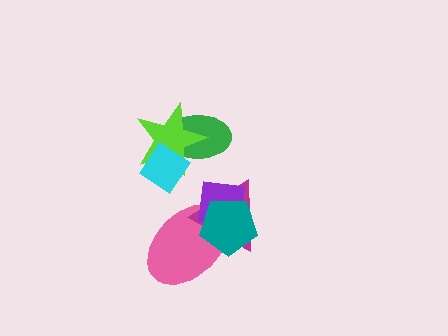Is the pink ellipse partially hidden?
Yes, it is partially covered by another shape.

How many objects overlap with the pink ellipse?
3 objects overlap with the pink ellipse.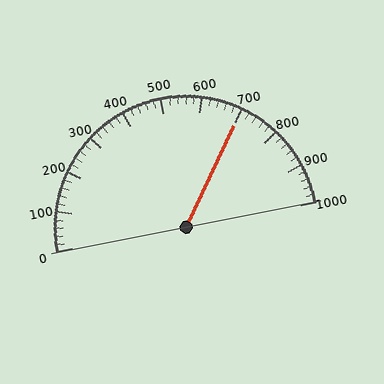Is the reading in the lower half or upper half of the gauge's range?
The reading is in the upper half of the range (0 to 1000).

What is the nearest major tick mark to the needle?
The nearest major tick mark is 700.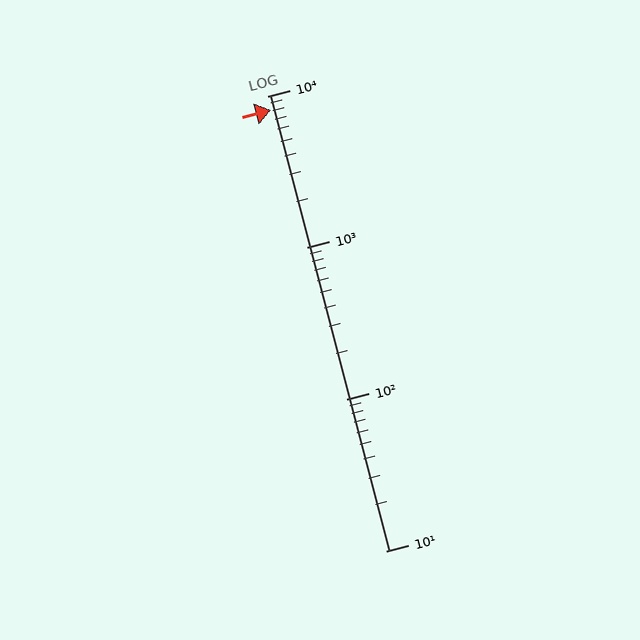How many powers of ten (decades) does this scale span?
The scale spans 3 decades, from 10 to 10000.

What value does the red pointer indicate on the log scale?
The pointer indicates approximately 8100.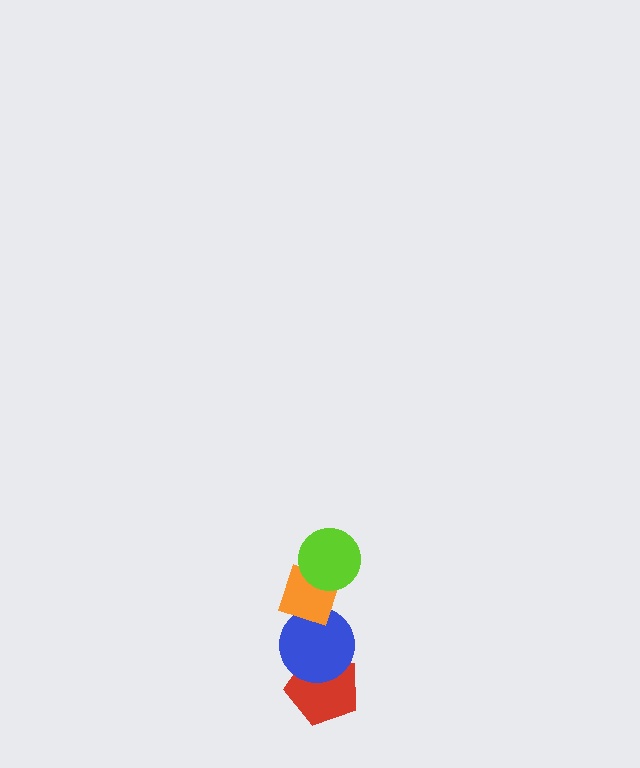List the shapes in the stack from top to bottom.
From top to bottom: the lime circle, the orange diamond, the blue circle, the red pentagon.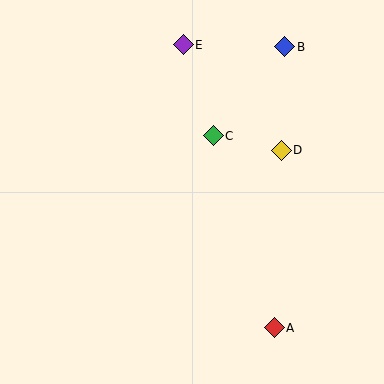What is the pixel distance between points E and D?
The distance between E and D is 144 pixels.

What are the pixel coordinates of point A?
Point A is at (274, 328).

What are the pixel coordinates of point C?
Point C is at (213, 136).